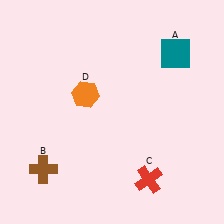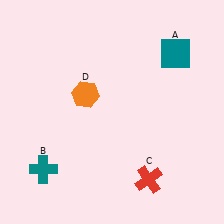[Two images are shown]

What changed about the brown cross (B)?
In Image 1, B is brown. In Image 2, it changed to teal.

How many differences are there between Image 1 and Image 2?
There is 1 difference between the two images.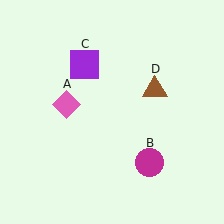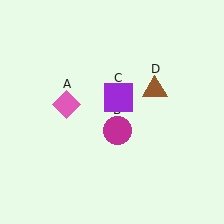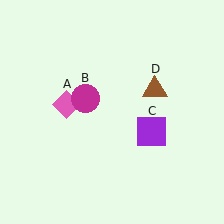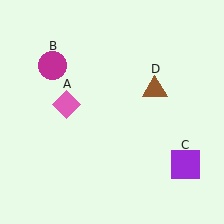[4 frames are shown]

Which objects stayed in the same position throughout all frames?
Pink diamond (object A) and brown triangle (object D) remained stationary.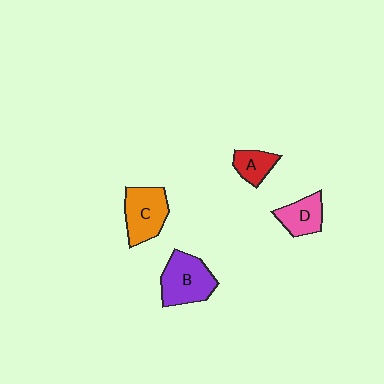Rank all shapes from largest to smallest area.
From largest to smallest: B (purple), C (orange), D (pink), A (red).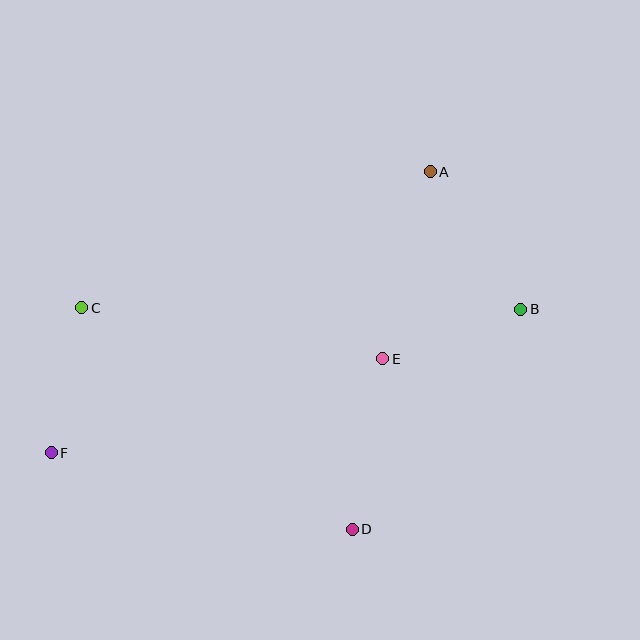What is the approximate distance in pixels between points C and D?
The distance between C and D is approximately 350 pixels.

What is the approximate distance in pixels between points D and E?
The distance between D and E is approximately 173 pixels.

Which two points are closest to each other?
Points B and E are closest to each other.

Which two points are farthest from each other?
Points B and F are farthest from each other.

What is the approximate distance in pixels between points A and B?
The distance between A and B is approximately 164 pixels.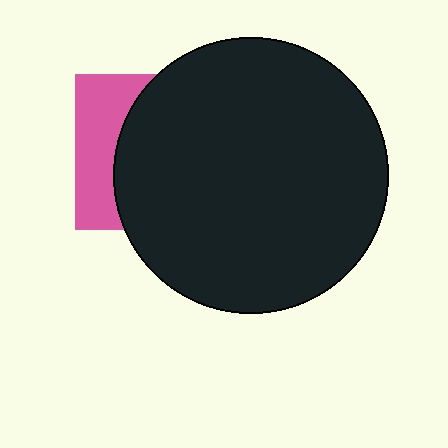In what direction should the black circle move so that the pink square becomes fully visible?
The black circle should move right. That is the shortest direction to clear the overlap and leave the pink square fully visible.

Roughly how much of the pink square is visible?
A small part of it is visible (roughly 31%).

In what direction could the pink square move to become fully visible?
The pink square could move left. That would shift it out from behind the black circle entirely.